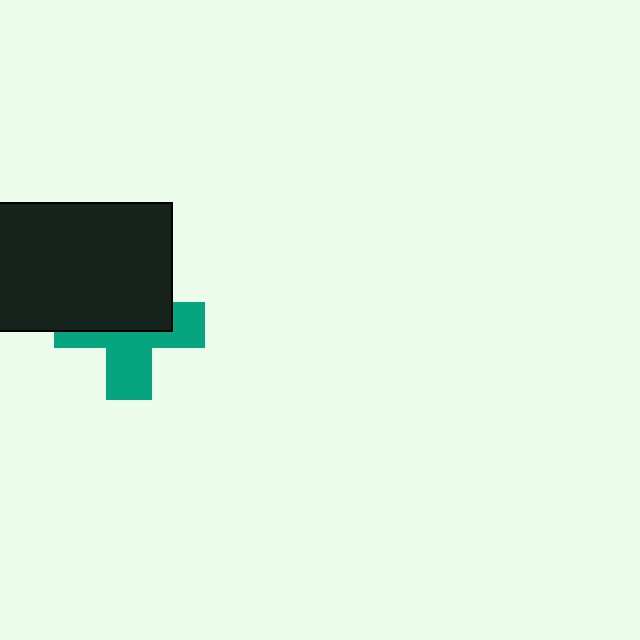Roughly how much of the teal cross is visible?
About half of it is visible (roughly 49%).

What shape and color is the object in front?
The object in front is a black rectangle.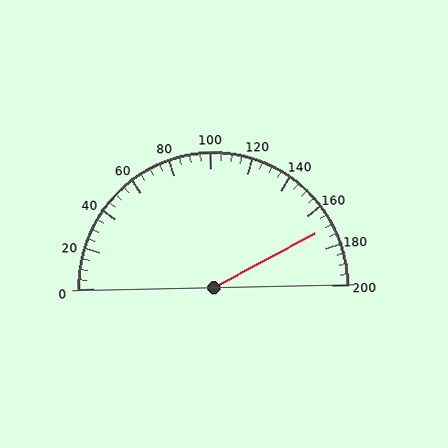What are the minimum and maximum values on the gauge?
The gauge ranges from 0 to 200.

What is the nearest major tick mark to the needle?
The nearest major tick mark is 160.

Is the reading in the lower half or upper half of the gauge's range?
The reading is in the upper half of the range (0 to 200).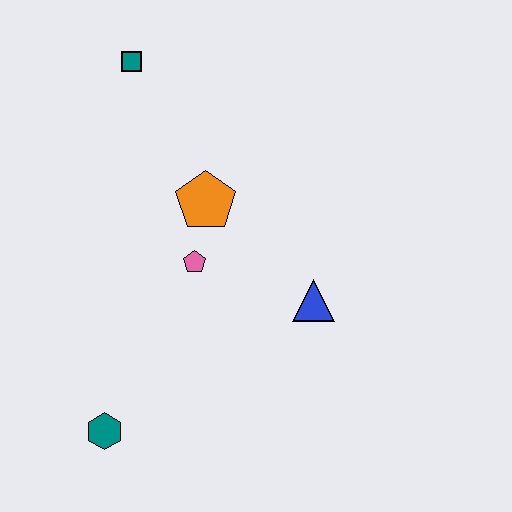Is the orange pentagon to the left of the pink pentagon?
No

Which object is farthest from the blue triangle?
The teal square is farthest from the blue triangle.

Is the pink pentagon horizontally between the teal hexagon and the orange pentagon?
Yes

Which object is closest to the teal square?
The orange pentagon is closest to the teal square.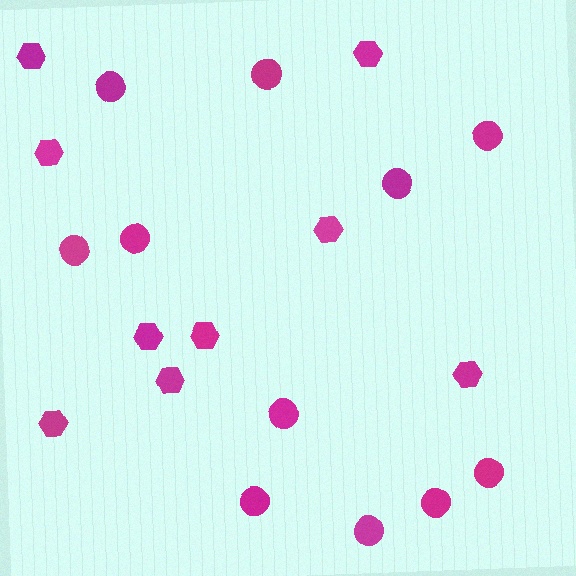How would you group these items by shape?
There are 2 groups: one group of hexagons (9) and one group of circles (11).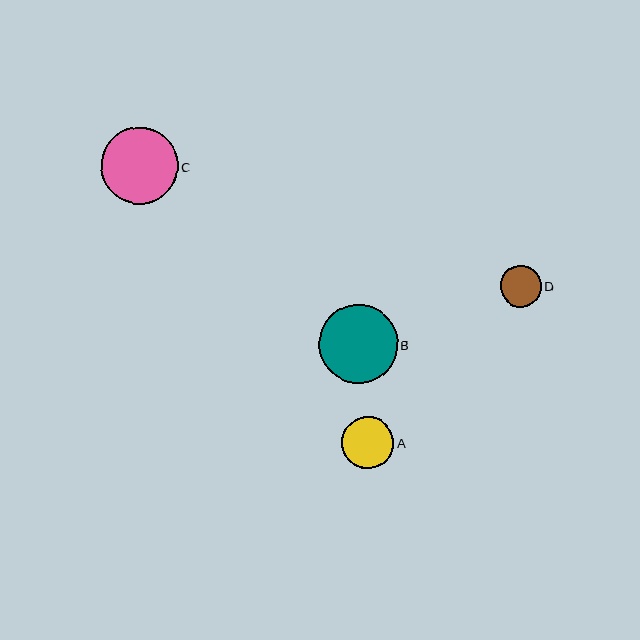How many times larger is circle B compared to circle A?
Circle B is approximately 1.5 times the size of circle A.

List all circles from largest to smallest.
From largest to smallest: B, C, A, D.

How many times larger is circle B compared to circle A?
Circle B is approximately 1.5 times the size of circle A.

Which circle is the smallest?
Circle D is the smallest with a size of approximately 41 pixels.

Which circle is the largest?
Circle B is the largest with a size of approximately 79 pixels.